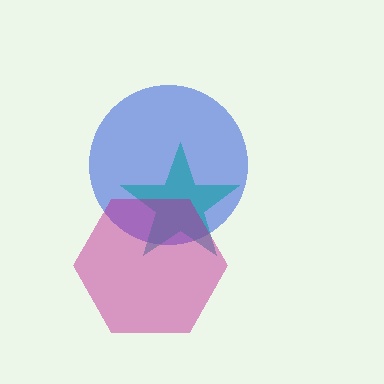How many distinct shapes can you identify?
There are 3 distinct shapes: a blue circle, a teal star, a magenta hexagon.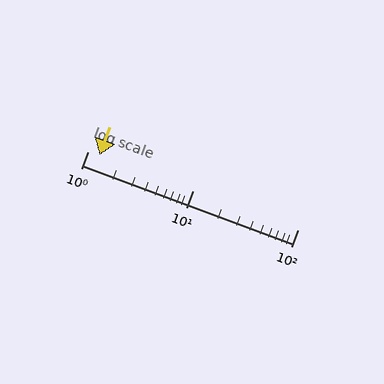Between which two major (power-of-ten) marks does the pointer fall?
The pointer is between 1 and 10.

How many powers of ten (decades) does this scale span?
The scale spans 2 decades, from 1 to 100.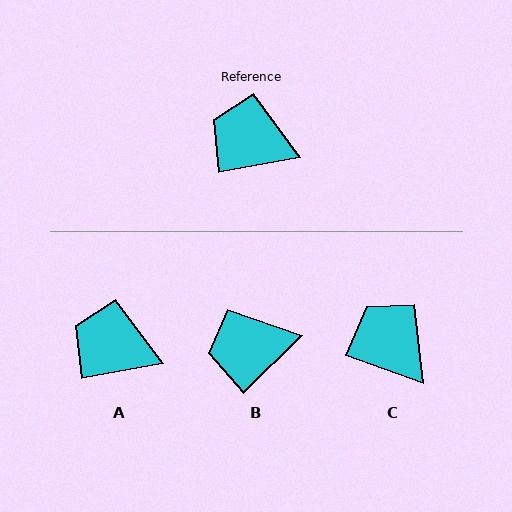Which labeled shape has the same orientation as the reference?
A.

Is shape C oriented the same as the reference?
No, it is off by about 30 degrees.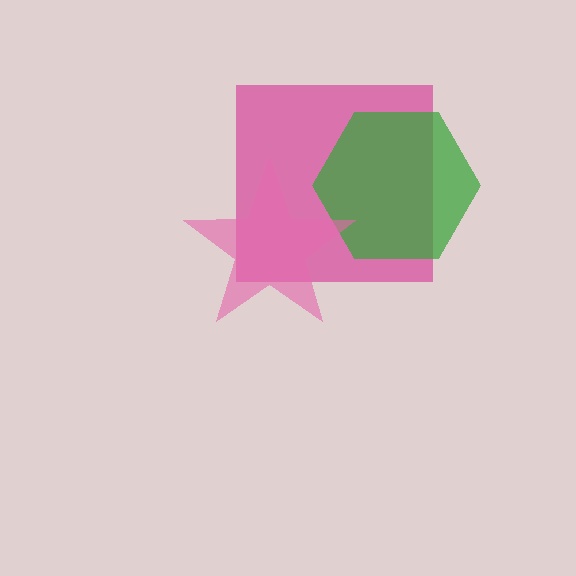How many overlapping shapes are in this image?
There are 3 overlapping shapes in the image.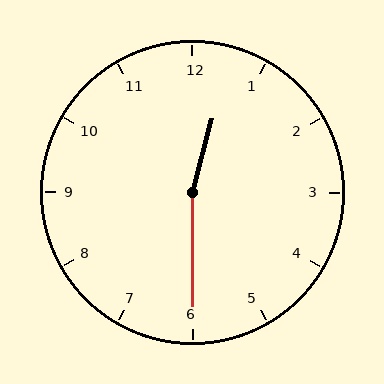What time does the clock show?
12:30.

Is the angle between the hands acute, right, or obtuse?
It is obtuse.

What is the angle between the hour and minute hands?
Approximately 165 degrees.